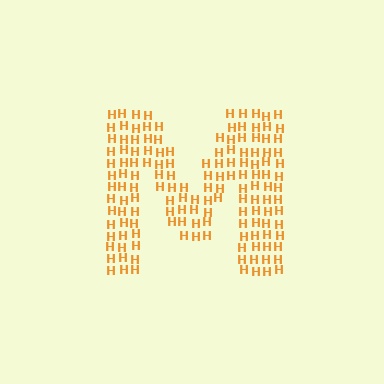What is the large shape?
The large shape is the letter M.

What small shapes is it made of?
It is made of small letter H's.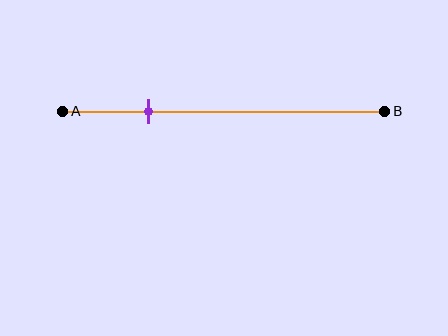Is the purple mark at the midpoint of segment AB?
No, the mark is at about 25% from A, not at the 50% midpoint.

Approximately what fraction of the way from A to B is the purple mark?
The purple mark is approximately 25% of the way from A to B.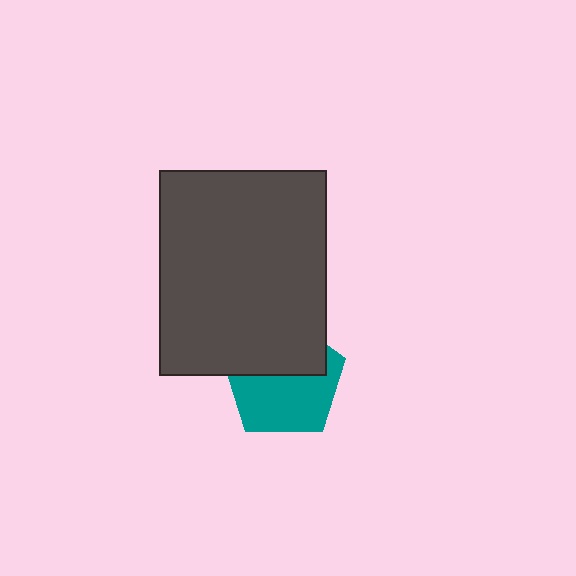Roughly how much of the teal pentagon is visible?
About half of it is visible (roughly 57%).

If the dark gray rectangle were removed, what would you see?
You would see the complete teal pentagon.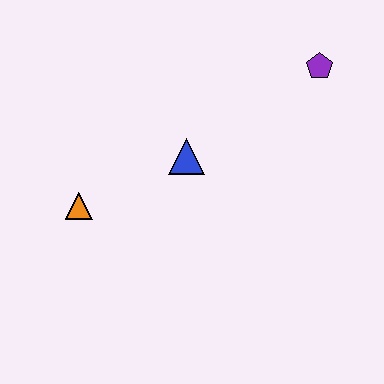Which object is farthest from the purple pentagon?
The orange triangle is farthest from the purple pentagon.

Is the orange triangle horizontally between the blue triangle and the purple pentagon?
No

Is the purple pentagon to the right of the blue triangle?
Yes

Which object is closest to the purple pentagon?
The blue triangle is closest to the purple pentagon.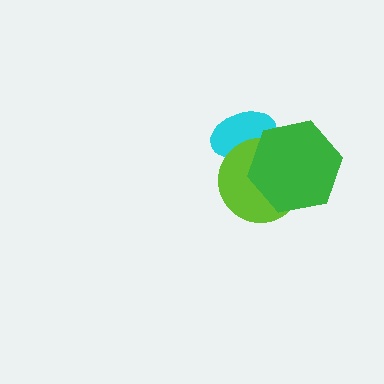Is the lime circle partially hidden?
Yes, it is partially covered by another shape.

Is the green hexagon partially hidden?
No, no other shape covers it.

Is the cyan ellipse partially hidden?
Yes, it is partially covered by another shape.